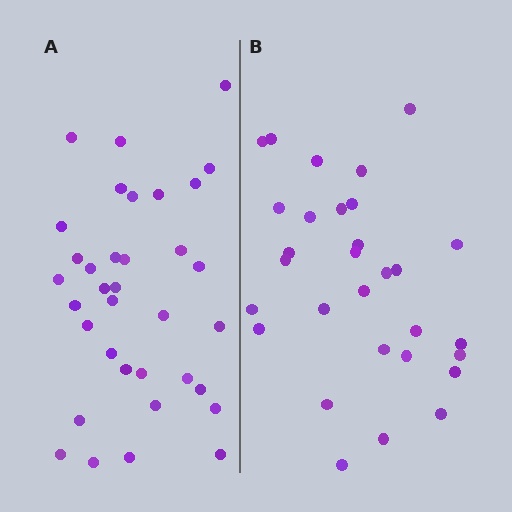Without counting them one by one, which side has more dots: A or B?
Region A (the left region) has more dots.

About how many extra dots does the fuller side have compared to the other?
Region A has about 5 more dots than region B.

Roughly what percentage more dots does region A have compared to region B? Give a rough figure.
About 15% more.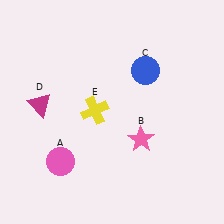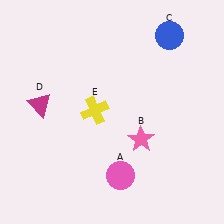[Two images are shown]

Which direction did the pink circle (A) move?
The pink circle (A) moved right.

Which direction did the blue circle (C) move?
The blue circle (C) moved up.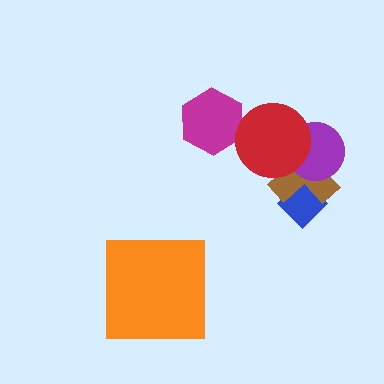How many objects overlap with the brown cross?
3 objects overlap with the brown cross.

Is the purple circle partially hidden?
Yes, it is partially covered by another shape.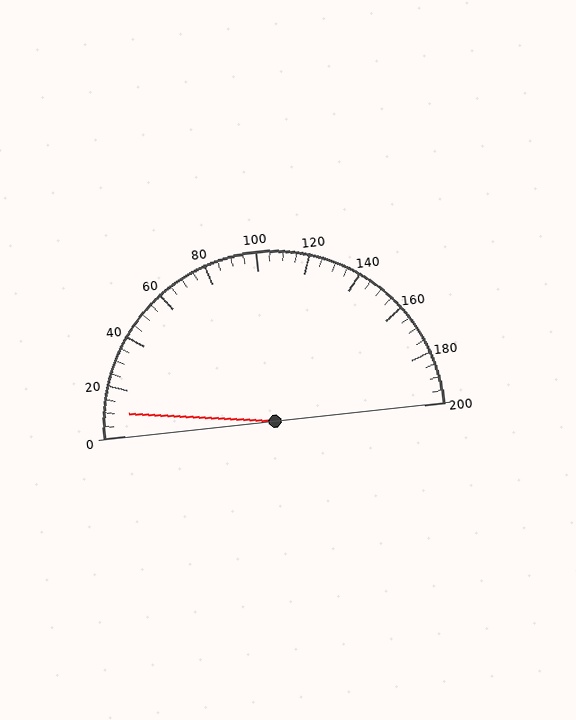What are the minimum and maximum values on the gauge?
The gauge ranges from 0 to 200.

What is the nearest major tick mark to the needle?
The nearest major tick mark is 0.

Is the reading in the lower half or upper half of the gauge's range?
The reading is in the lower half of the range (0 to 200).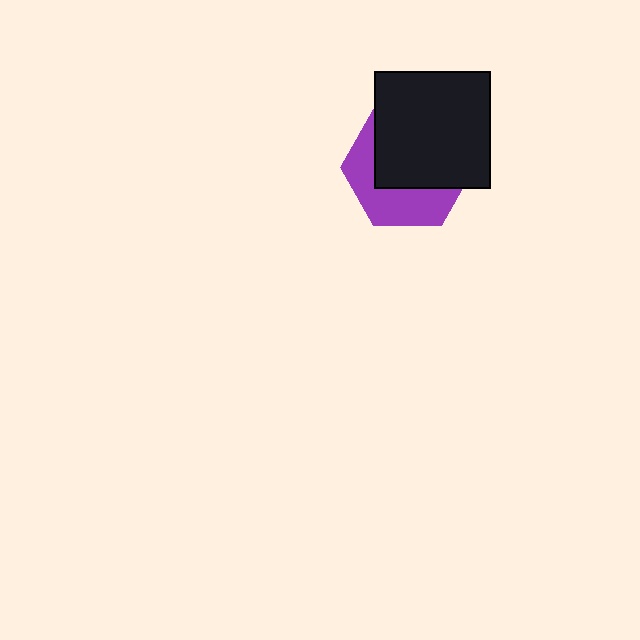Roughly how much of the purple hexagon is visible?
A small part of it is visible (roughly 41%).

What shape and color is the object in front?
The object in front is a black square.